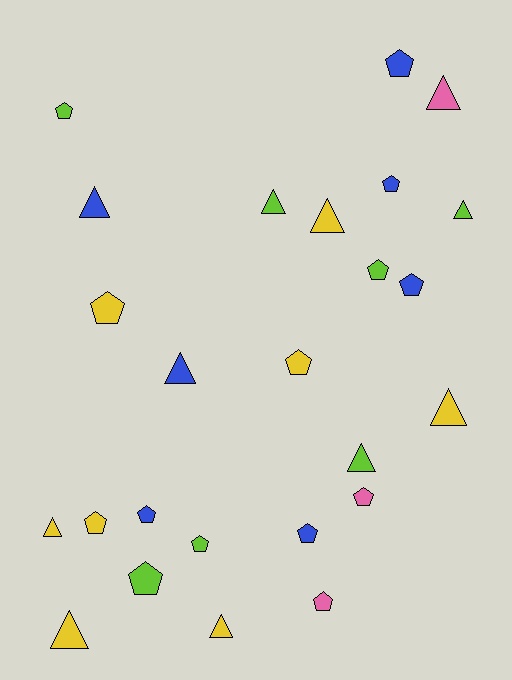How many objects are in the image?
There are 25 objects.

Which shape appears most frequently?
Pentagon, with 14 objects.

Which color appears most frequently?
Yellow, with 8 objects.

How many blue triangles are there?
There are 2 blue triangles.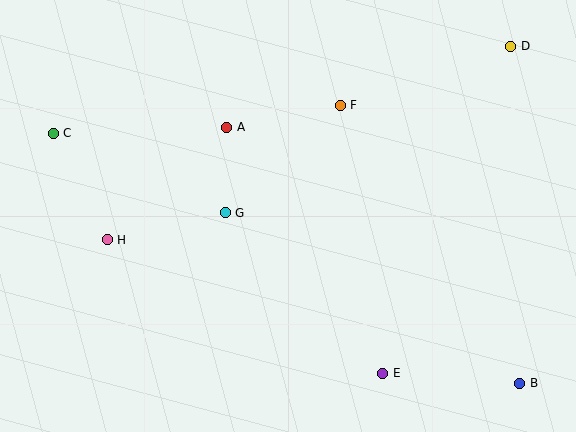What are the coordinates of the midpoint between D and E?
The midpoint between D and E is at (447, 210).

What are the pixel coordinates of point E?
Point E is at (383, 373).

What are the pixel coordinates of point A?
Point A is at (227, 127).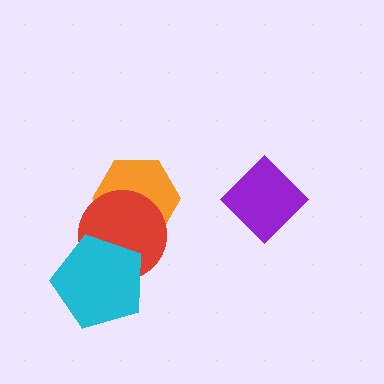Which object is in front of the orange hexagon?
The red circle is in front of the orange hexagon.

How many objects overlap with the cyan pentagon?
1 object overlaps with the cyan pentagon.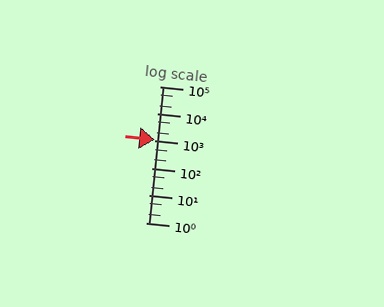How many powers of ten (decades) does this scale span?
The scale spans 5 decades, from 1 to 100000.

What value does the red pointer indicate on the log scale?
The pointer indicates approximately 1100.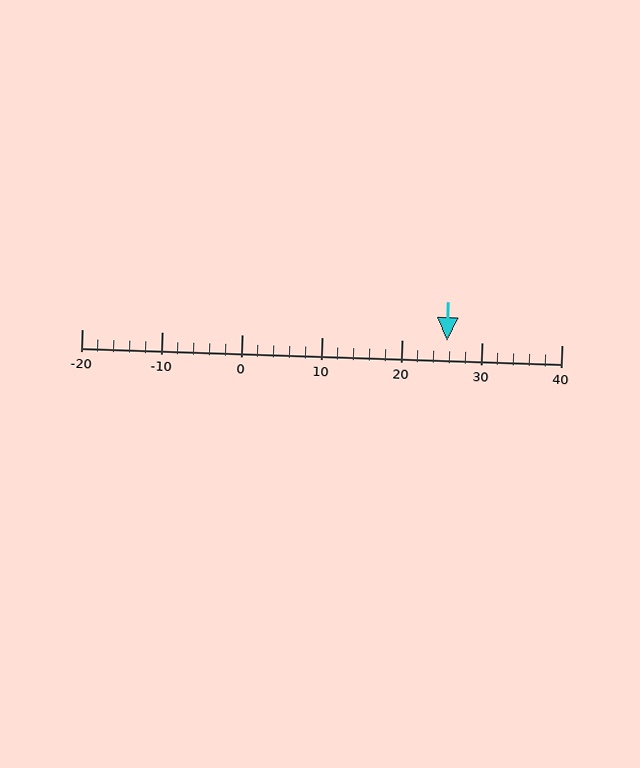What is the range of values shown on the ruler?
The ruler shows values from -20 to 40.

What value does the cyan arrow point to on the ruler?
The cyan arrow points to approximately 26.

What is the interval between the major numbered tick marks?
The major tick marks are spaced 10 units apart.